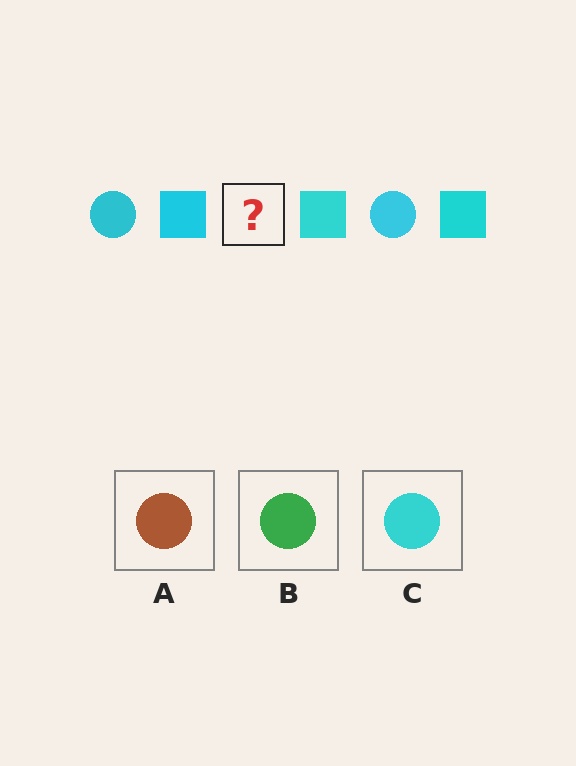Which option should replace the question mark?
Option C.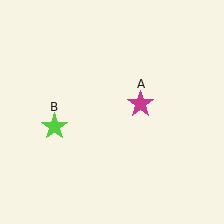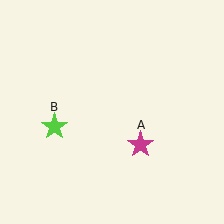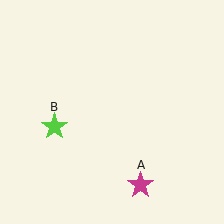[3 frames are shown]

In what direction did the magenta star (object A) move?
The magenta star (object A) moved down.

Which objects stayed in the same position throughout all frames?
Lime star (object B) remained stationary.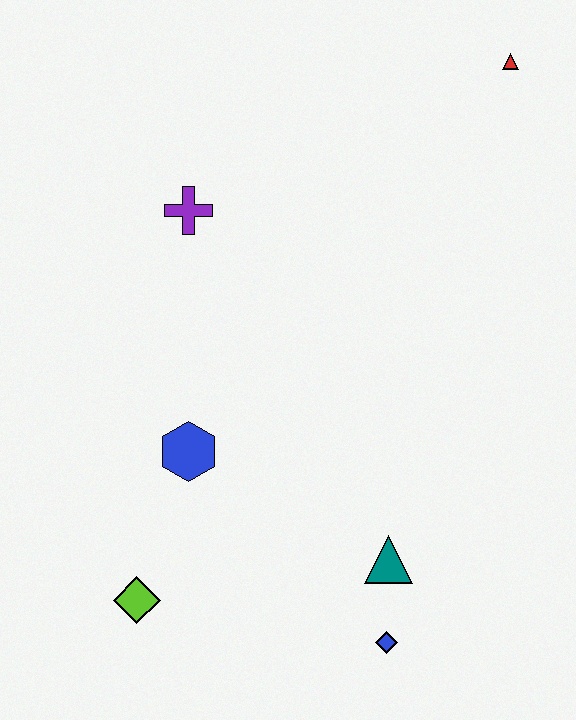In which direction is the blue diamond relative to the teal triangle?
The blue diamond is below the teal triangle.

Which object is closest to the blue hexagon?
The lime diamond is closest to the blue hexagon.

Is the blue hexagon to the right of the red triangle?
No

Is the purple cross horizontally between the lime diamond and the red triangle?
Yes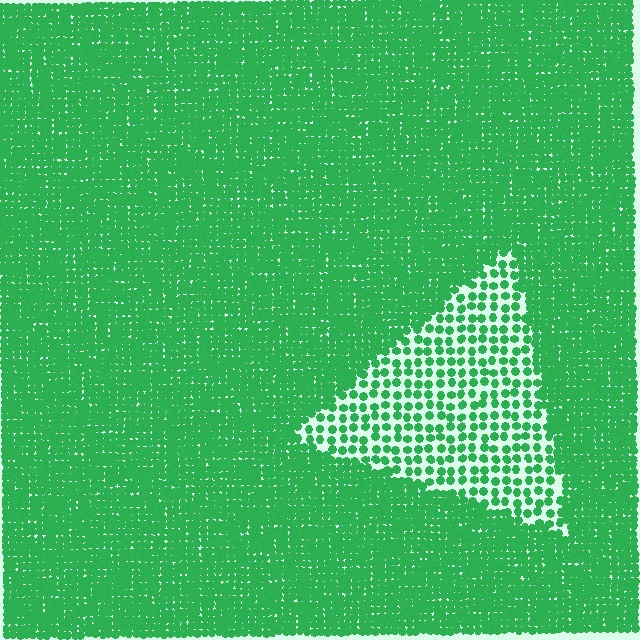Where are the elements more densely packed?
The elements are more densely packed outside the triangle boundary.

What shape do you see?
I see a triangle.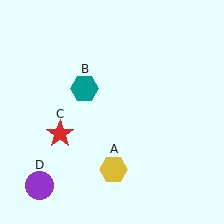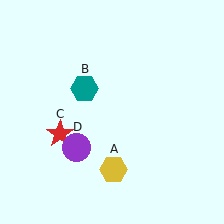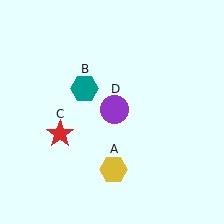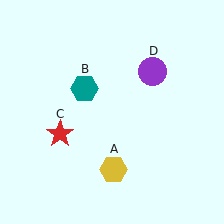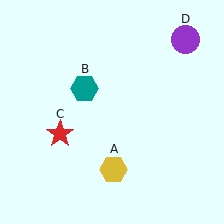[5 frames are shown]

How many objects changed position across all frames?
1 object changed position: purple circle (object D).